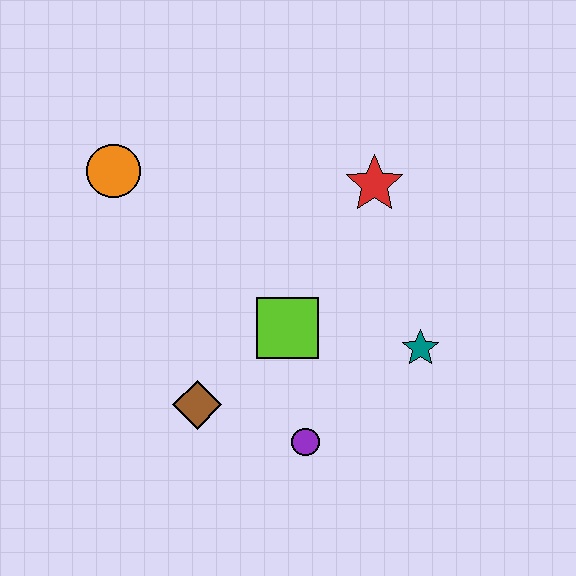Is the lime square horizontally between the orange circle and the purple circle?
Yes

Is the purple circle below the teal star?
Yes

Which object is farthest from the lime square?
The orange circle is farthest from the lime square.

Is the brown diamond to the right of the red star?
No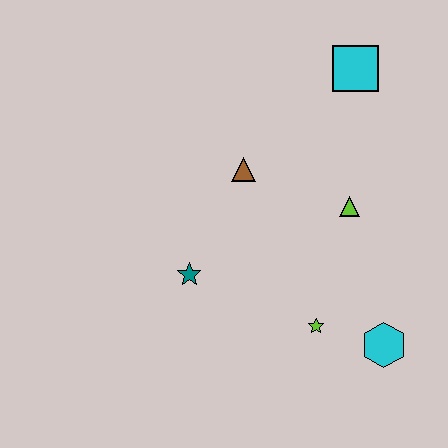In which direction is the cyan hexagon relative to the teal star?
The cyan hexagon is to the right of the teal star.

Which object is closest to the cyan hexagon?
The lime star is closest to the cyan hexagon.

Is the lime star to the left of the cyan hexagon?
Yes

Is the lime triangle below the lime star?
No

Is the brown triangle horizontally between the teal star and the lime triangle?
Yes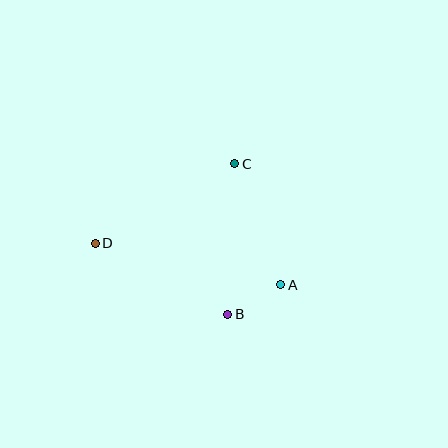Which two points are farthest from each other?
Points A and D are farthest from each other.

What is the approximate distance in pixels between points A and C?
The distance between A and C is approximately 129 pixels.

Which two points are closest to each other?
Points A and B are closest to each other.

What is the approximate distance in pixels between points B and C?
The distance between B and C is approximately 151 pixels.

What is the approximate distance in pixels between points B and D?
The distance between B and D is approximately 150 pixels.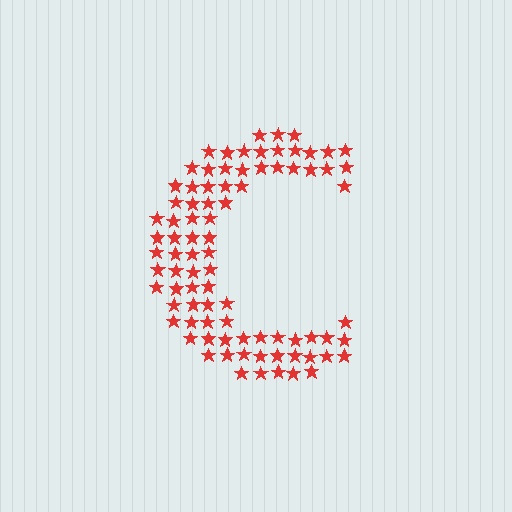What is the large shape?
The large shape is the letter C.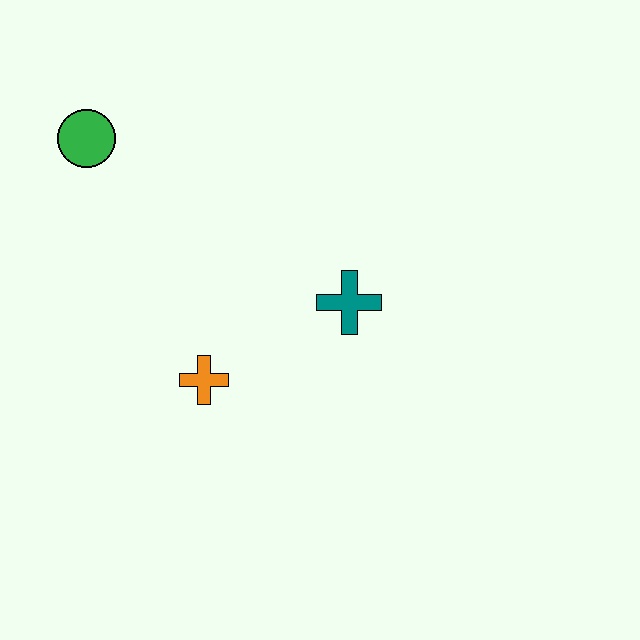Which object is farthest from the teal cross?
The green circle is farthest from the teal cross.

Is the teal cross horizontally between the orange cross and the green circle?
No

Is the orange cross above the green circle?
No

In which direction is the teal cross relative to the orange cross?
The teal cross is to the right of the orange cross.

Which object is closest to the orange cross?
The teal cross is closest to the orange cross.